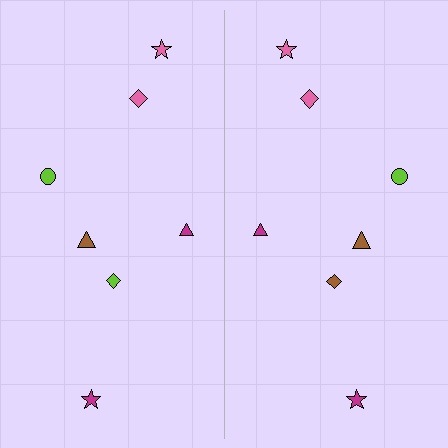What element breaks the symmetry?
The brown diamond on the right side breaks the symmetry — its mirror counterpart is lime.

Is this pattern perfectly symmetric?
No, the pattern is not perfectly symmetric. The brown diamond on the right side breaks the symmetry — its mirror counterpart is lime.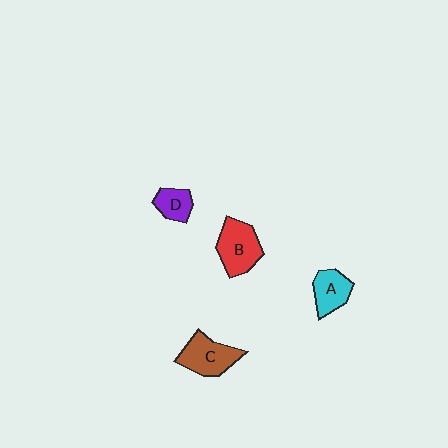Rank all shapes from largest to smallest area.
From largest to smallest: B (red), C (brown), A (cyan), D (purple).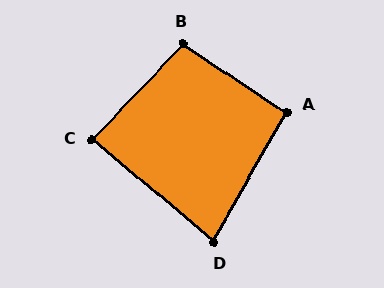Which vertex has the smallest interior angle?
D, at approximately 80 degrees.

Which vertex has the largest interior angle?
B, at approximately 100 degrees.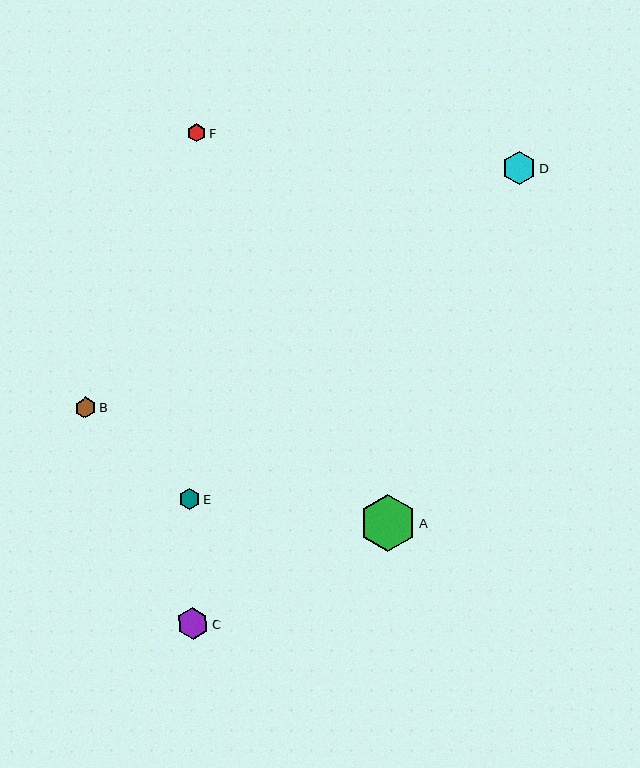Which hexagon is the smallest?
Hexagon F is the smallest with a size of approximately 18 pixels.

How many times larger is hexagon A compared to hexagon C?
Hexagon A is approximately 1.8 times the size of hexagon C.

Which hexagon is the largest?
Hexagon A is the largest with a size of approximately 56 pixels.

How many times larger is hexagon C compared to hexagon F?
Hexagon C is approximately 1.7 times the size of hexagon F.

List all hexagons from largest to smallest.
From largest to smallest: A, D, C, B, E, F.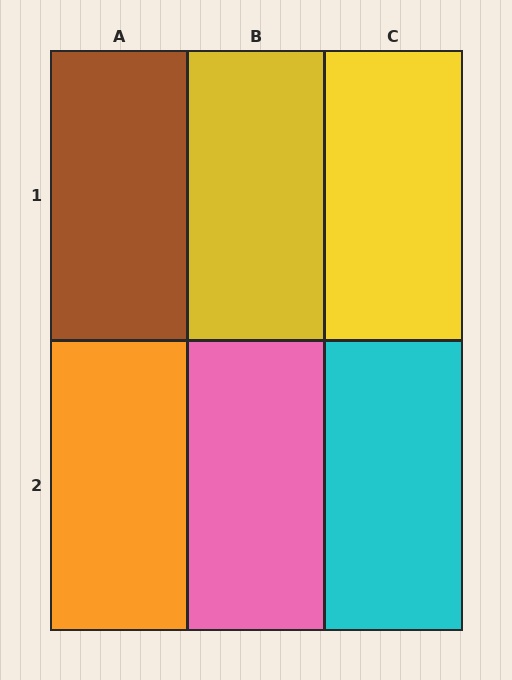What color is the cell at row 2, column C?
Cyan.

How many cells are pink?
1 cell is pink.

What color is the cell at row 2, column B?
Pink.